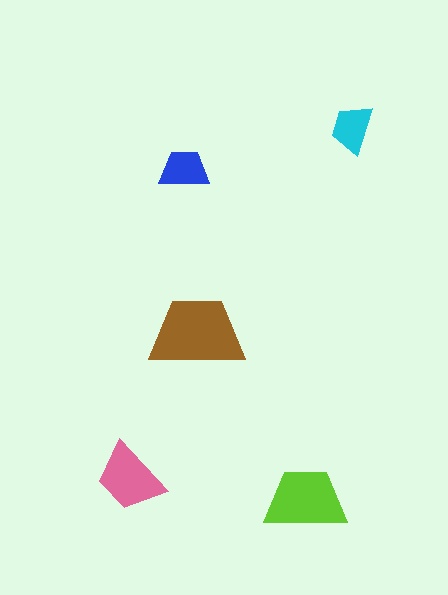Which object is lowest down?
The lime trapezoid is bottommost.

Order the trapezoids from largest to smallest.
the brown one, the lime one, the pink one, the blue one, the cyan one.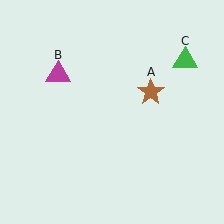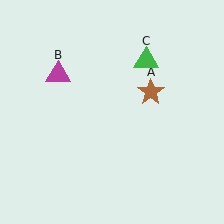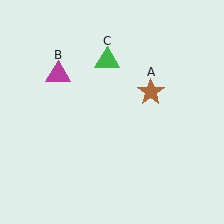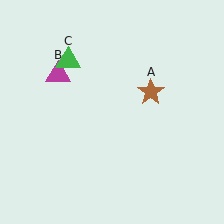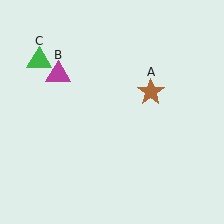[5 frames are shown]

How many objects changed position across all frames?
1 object changed position: green triangle (object C).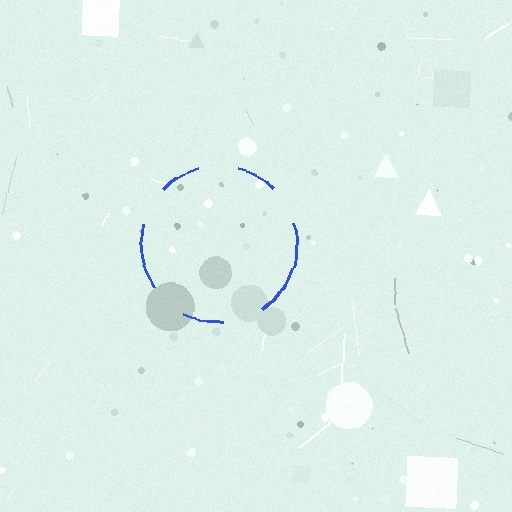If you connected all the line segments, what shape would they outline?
They would outline a circle.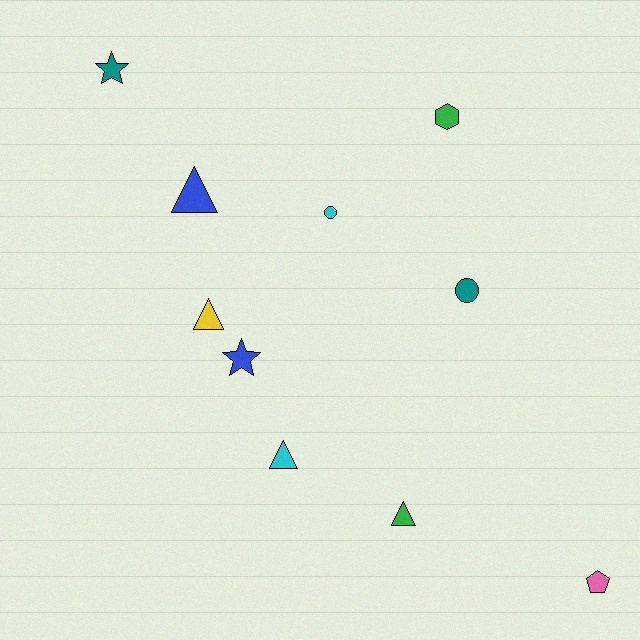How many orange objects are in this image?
There are no orange objects.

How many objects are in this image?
There are 10 objects.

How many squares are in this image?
There are no squares.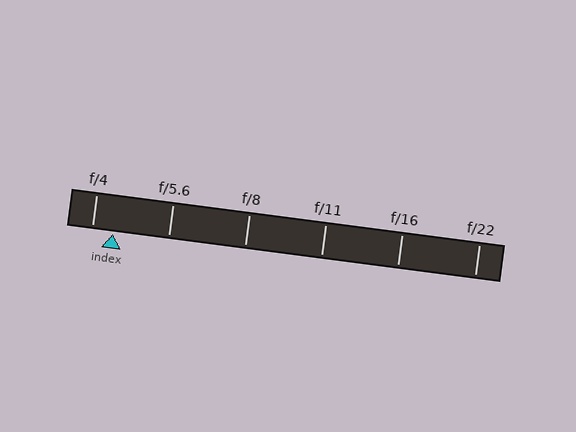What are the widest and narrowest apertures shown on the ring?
The widest aperture shown is f/4 and the narrowest is f/22.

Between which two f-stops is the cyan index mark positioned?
The index mark is between f/4 and f/5.6.